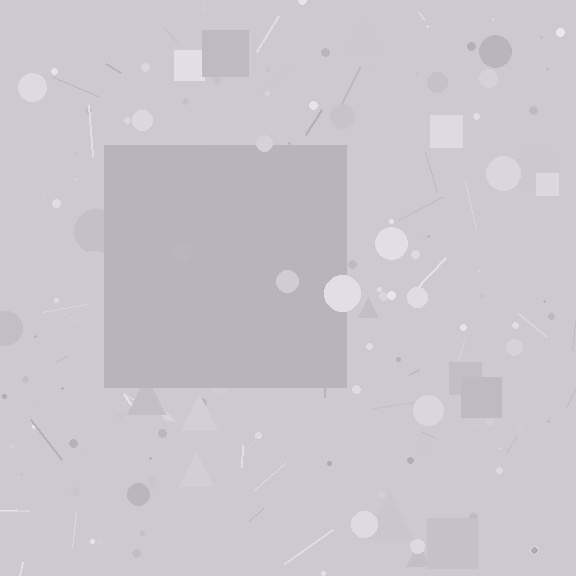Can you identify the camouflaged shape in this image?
The camouflaged shape is a square.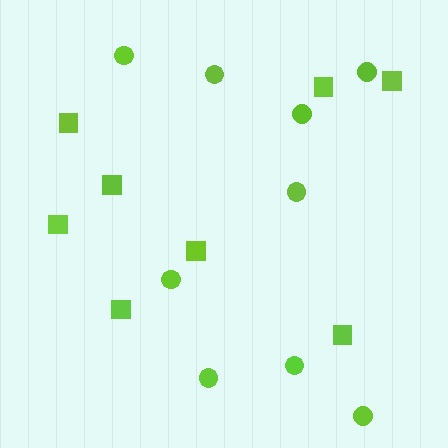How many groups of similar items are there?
There are 2 groups: one group of squares (8) and one group of circles (9).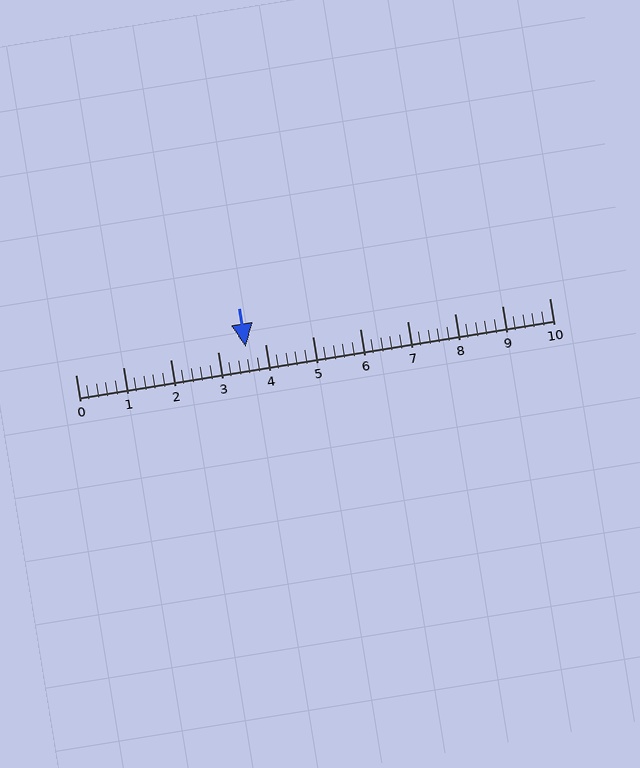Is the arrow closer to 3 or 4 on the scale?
The arrow is closer to 4.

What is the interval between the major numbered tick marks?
The major tick marks are spaced 1 units apart.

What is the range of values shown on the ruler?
The ruler shows values from 0 to 10.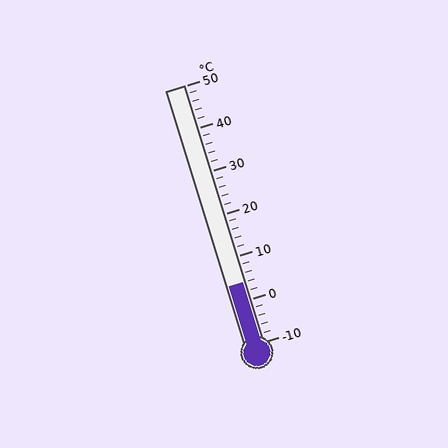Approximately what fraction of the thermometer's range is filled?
The thermometer is filled to approximately 25% of its range.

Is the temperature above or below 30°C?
The temperature is below 30°C.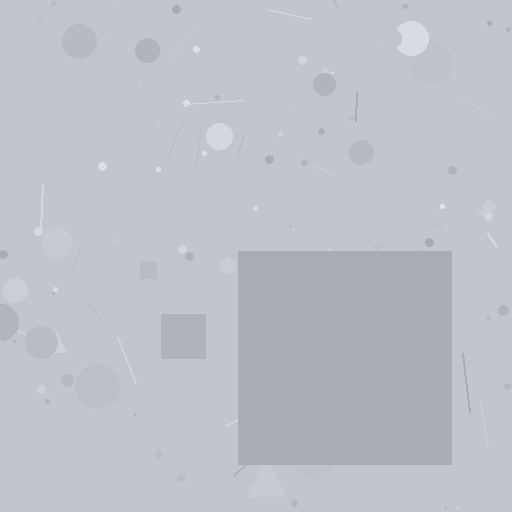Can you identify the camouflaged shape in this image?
The camouflaged shape is a square.